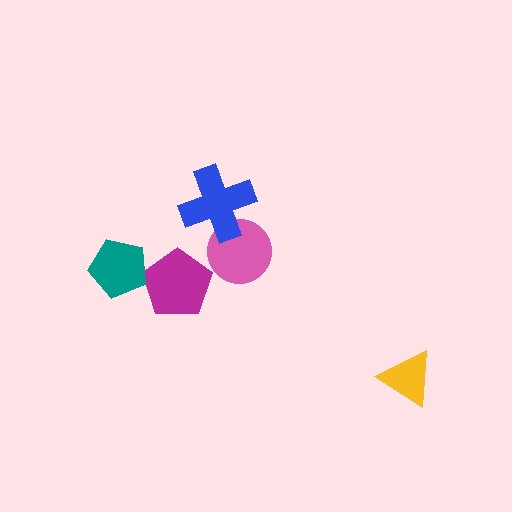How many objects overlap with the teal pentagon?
1 object overlaps with the teal pentagon.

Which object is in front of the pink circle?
The blue cross is in front of the pink circle.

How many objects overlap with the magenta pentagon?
1 object overlaps with the magenta pentagon.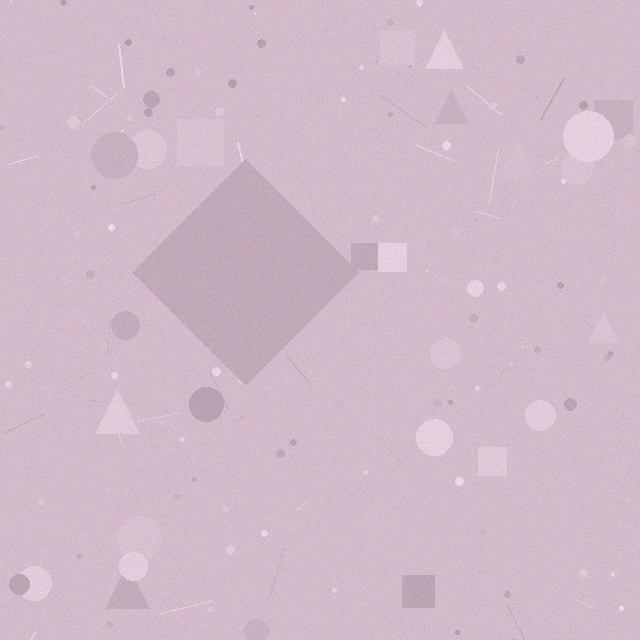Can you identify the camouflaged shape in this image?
The camouflaged shape is a diamond.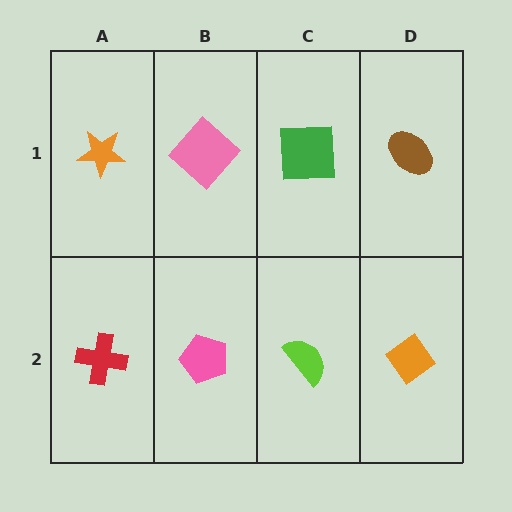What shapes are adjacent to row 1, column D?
An orange diamond (row 2, column D), a green square (row 1, column C).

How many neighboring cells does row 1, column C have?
3.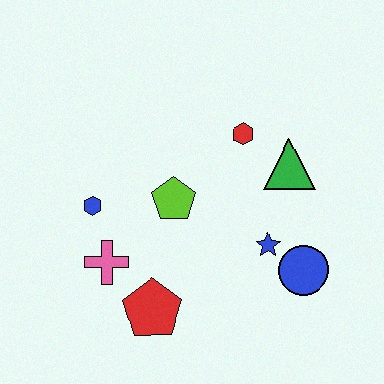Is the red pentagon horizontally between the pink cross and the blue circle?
Yes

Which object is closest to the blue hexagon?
The pink cross is closest to the blue hexagon.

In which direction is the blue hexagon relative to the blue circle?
The blue hexagon is to the left of the blue circle.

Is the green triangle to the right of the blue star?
Yes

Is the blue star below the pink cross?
No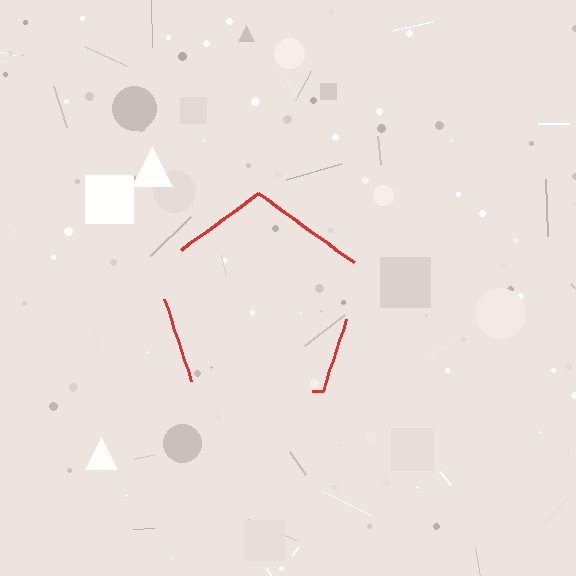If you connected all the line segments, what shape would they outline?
They would outline a pentagon.